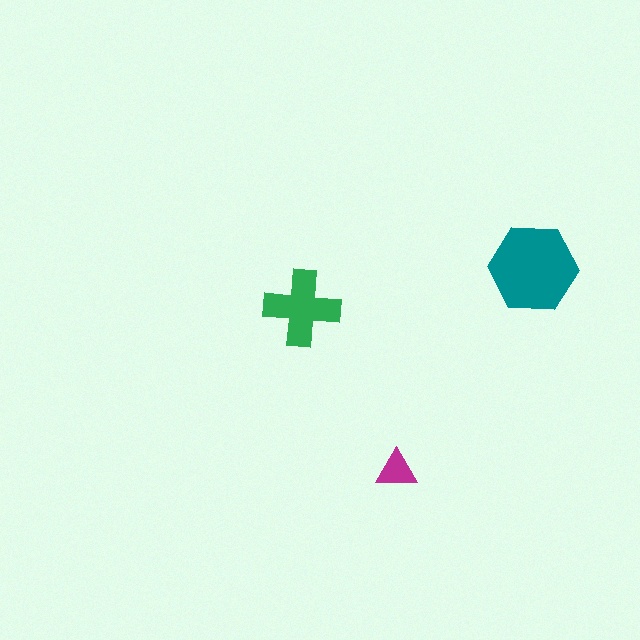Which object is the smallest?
The magenta triangle.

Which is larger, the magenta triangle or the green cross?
The green cross.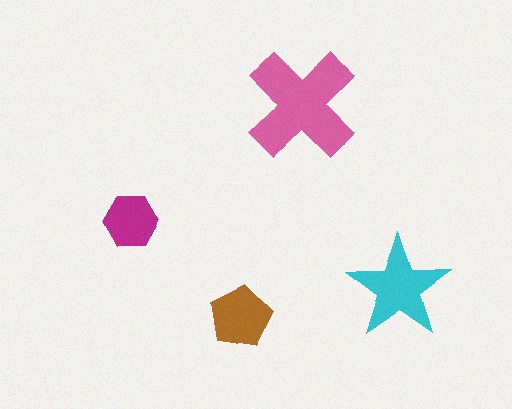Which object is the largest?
The pink cross.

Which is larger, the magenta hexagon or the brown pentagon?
The brown pentagon.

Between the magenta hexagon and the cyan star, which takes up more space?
The cyan star.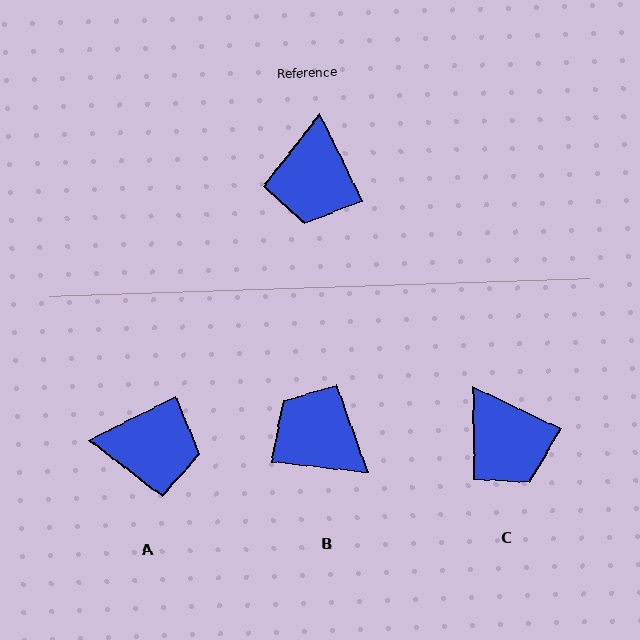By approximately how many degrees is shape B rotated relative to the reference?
Approximately 122 degrees clockwise.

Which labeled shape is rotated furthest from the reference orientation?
B, about 122 degrees away.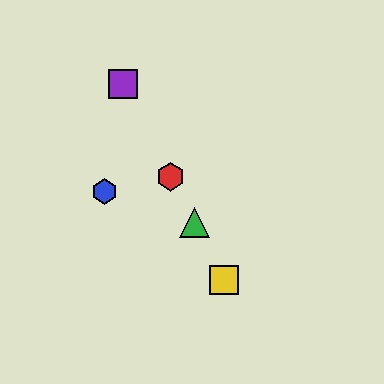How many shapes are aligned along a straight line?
4 shapes (the red hexagon, the green triangle, the yellow square, the purple square) are aligned along a straight line.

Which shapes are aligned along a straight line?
The red hexagon, the green triangle, the yellow square, the purple square are aligned along a straight line.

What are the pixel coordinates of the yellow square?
The yellow square is at (224, 280).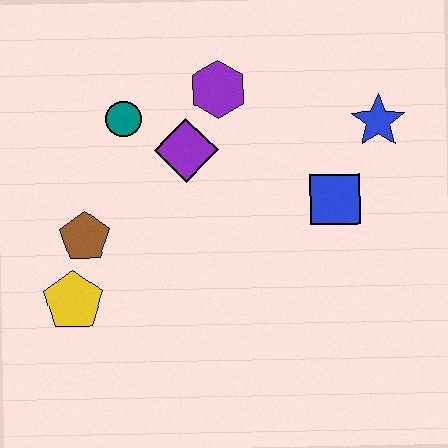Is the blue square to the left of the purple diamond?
No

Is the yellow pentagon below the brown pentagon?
Yes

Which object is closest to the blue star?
The blue square is closest to the blue star.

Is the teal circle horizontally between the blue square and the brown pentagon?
Yes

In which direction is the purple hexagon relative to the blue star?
The purple hexagon is to the left of the blue star.